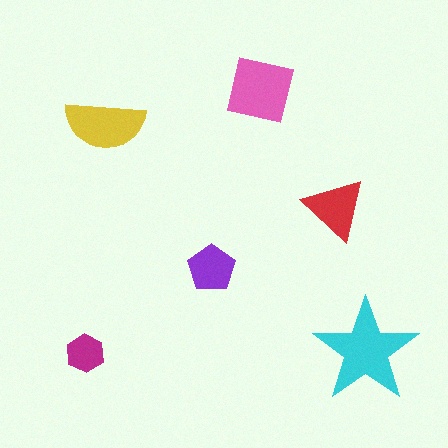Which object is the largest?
The cyan star.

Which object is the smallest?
The magenta hexagon.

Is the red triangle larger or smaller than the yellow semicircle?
Smaller.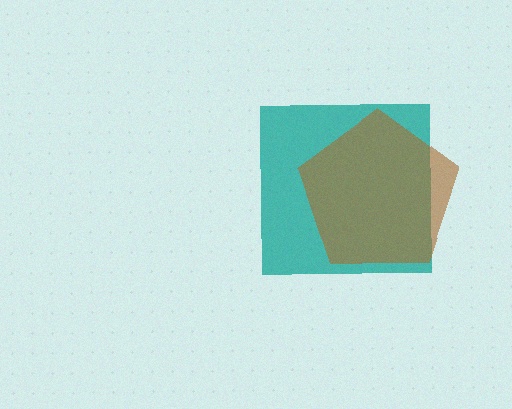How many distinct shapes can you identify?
There are 2 distinct shapes: a teal square, a brown pentagon.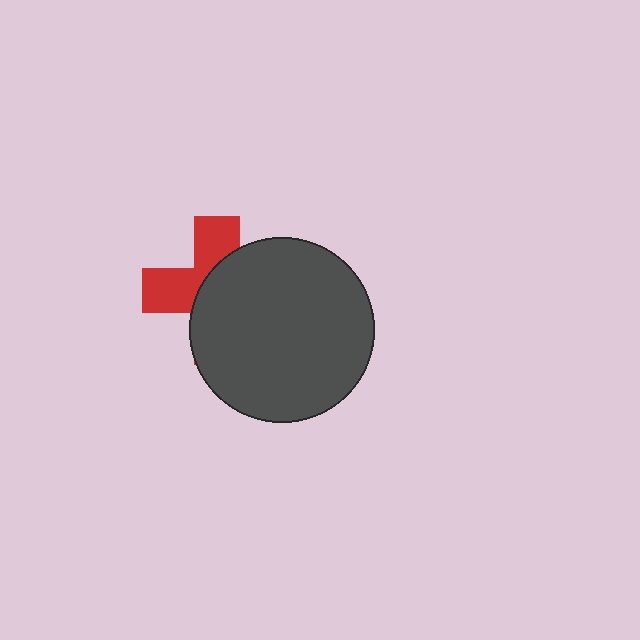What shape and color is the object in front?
The object in front is a dark gray circle.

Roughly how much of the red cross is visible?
A small part of it is visible (roughly 41%).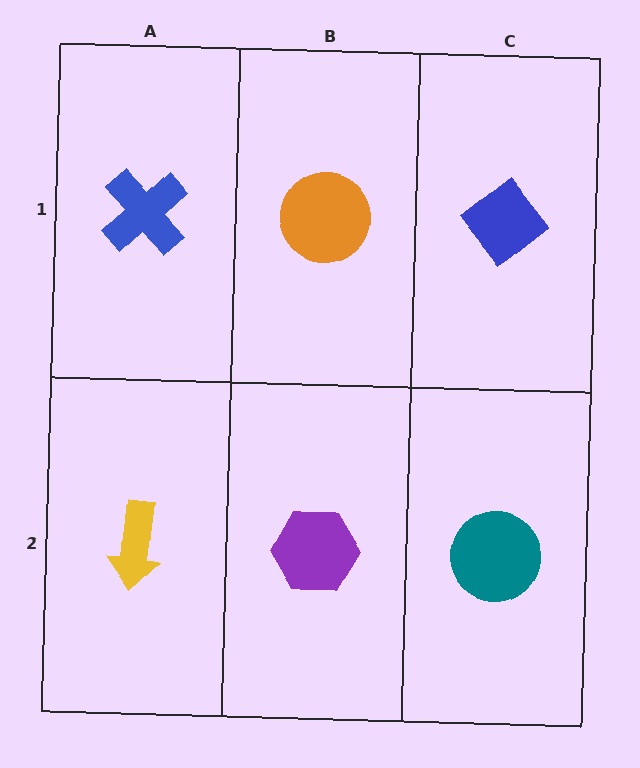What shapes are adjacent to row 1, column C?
A teal circle (row 2, column C), an orange circle (row 1, column B).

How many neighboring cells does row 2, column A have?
2.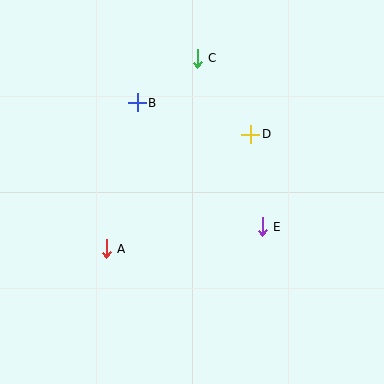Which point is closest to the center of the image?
Point E at (262, 227) is closest to the center.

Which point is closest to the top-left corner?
Point B is closest to the top-left corner.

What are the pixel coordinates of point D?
Point D is at (251, 134).